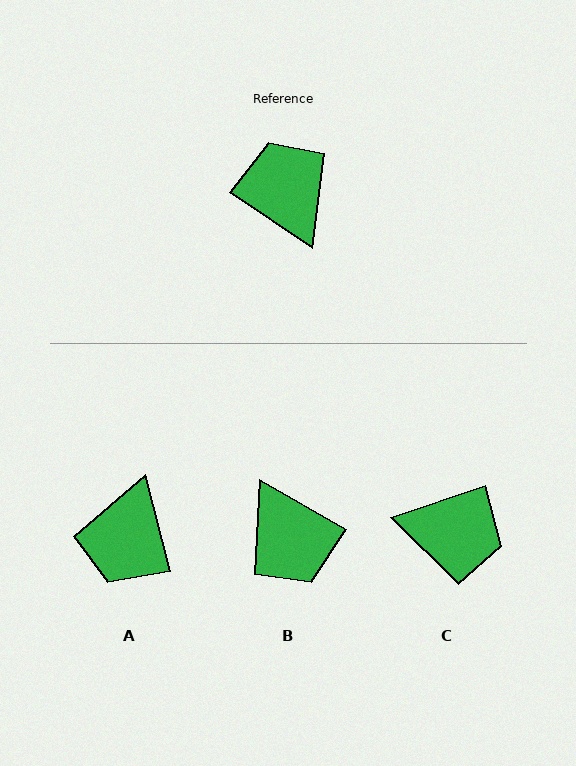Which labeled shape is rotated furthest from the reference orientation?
B, about 176 degrees away.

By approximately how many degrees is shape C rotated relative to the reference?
Approximately 127 degrees clockwise.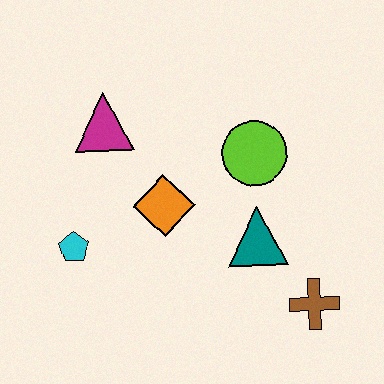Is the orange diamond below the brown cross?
No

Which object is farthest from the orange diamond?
The brown cross is farthest from the orange diamond.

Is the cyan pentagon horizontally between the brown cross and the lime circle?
No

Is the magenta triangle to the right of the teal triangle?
No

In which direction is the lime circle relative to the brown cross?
The lime circle is above the brown cross.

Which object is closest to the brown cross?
The teal triangle is closest to the brown cross.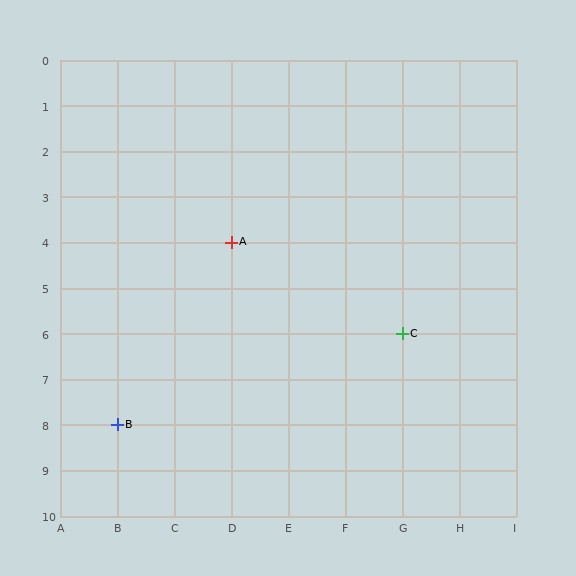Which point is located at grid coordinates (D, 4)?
Point A is at (D, 4).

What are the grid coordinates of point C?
Point C is at grid coordinates (G, 6).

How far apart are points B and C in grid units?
Points B and C are 5 columns and 2 rows apart (about 5.4 grid units diagonally).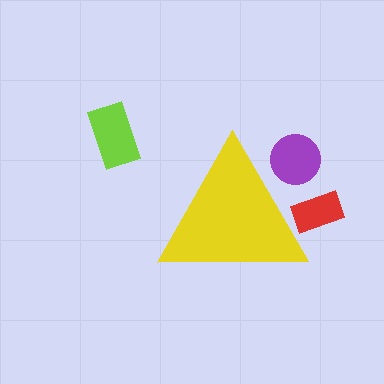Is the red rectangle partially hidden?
Yes, the red rectangle is partially hidden behind the yellow triangle.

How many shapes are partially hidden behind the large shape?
2 shapes are partially hidden.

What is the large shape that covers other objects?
A yellow triangle.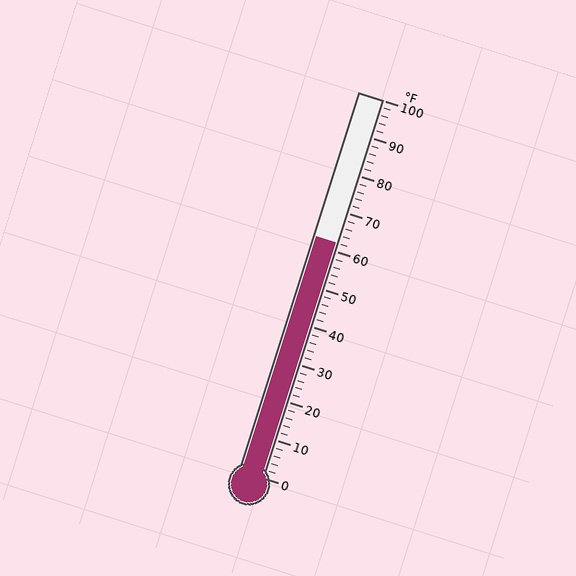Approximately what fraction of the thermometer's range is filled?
The thermometer is filled to approximately 60% of its range.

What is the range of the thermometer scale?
The thermometer scale ranges from 0°F to 100°F.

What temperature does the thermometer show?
The thermometer shows approximately 62°F.